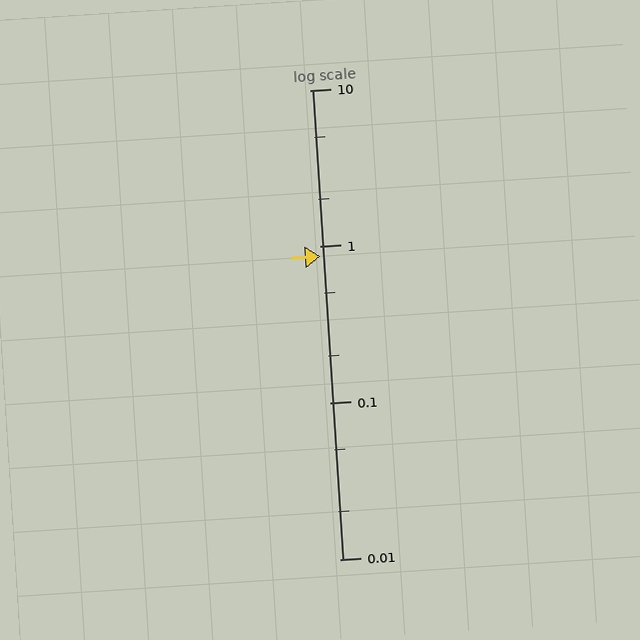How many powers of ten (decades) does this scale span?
The scale spans 3 decades, from 0.01 to 10.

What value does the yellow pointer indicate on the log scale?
The pointer indicates approximately 0.86.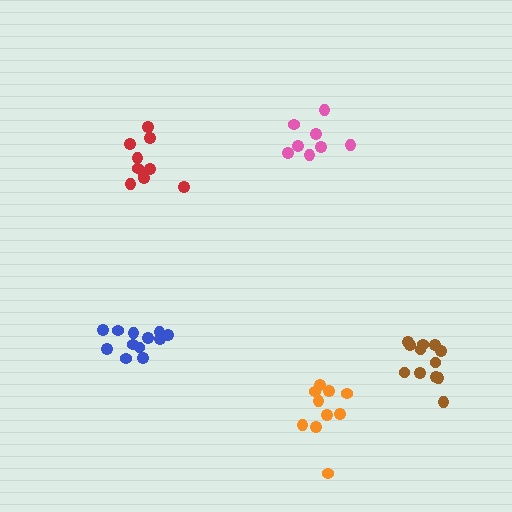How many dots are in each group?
Group 1: 8 dots, Group 2: 10 dots, Group 3: 12 dots, Group 4: 10 dots, Group 5: 12 dots (52 total).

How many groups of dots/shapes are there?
There are 5 groups.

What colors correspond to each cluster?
The clusters are colored: pink, red, brown, orange, blue.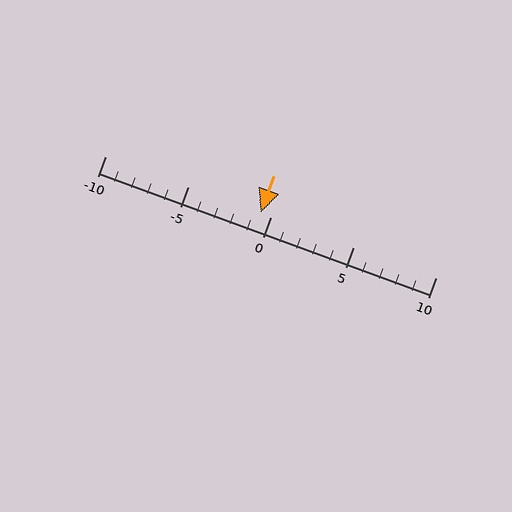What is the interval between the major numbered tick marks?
The major tick marks are spaced 5 units apart.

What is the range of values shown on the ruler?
The ruler shows values from -10 to 10.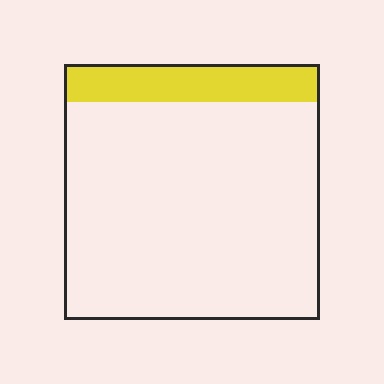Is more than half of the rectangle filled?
No.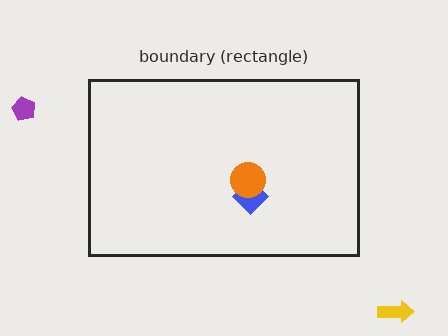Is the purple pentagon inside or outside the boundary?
Outside.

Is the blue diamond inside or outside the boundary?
Inside.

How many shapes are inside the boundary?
2 inside, 2 outside.